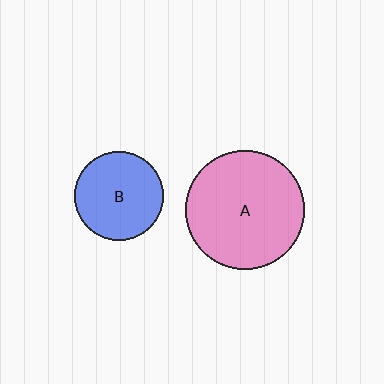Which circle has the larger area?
Circle A (pink).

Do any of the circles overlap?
No, none of the circles overlap.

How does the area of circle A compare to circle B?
Approximately 1.8 times.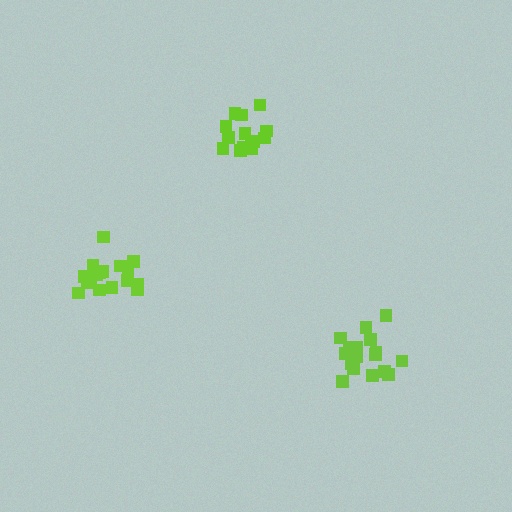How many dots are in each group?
Group 1: 17 dots, Group 2: 14 dots, Group 3: 18 dots (49 total).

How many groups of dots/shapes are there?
There are 3 groups.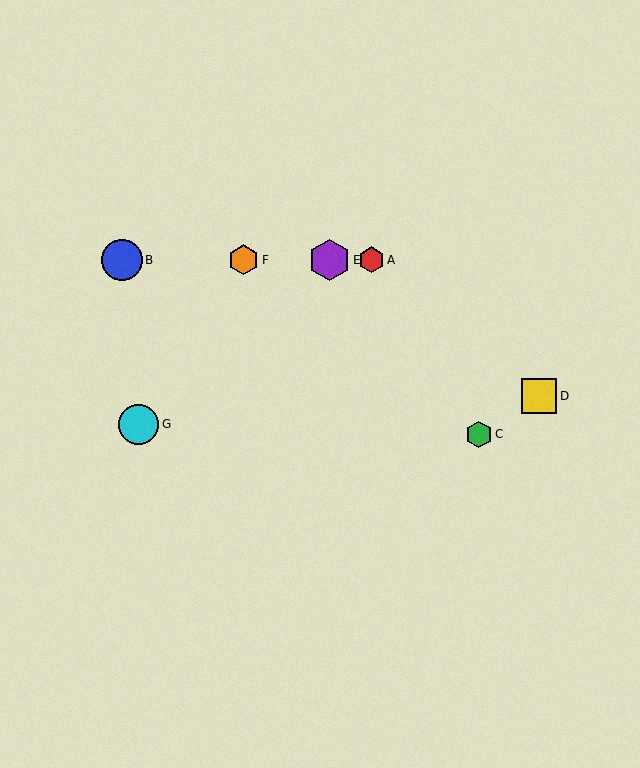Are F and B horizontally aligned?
Yes, both are at y≈260.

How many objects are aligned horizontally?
4 objects (A, B, E, F) are aligned horizontally.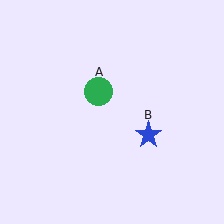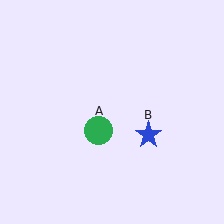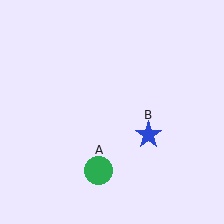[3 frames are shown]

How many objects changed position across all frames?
1 object changed position: green circle (object A).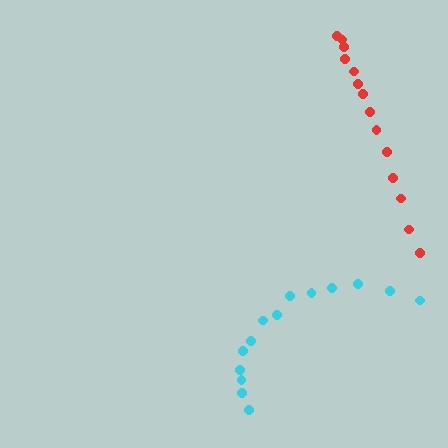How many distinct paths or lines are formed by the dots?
There are 2 distinct paths.